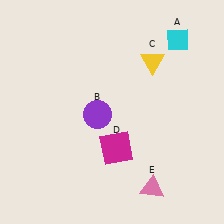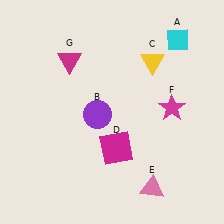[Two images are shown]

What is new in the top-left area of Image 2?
A magenta triangle (G) was added in the top-left area of Image 2.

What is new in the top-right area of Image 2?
A magenta star (F) was added in the top-right area of Image 2.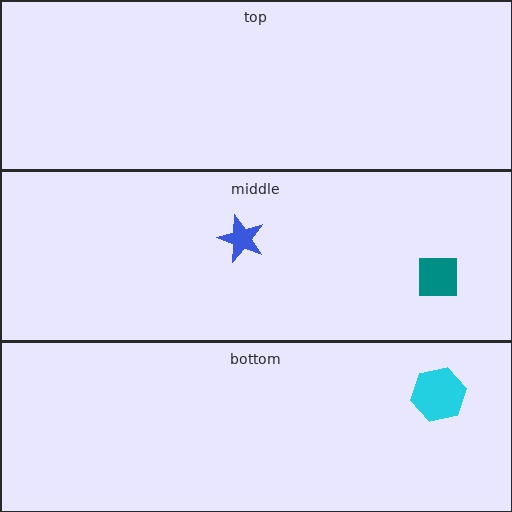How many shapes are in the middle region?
2.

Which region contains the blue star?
The middle region.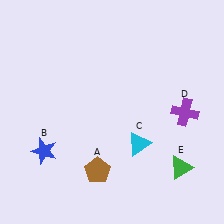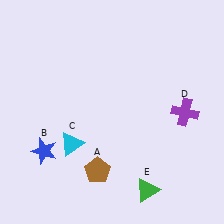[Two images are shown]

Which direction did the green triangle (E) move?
The green triangle (E) moved left.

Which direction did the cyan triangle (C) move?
The cyan triangle (C) moved left.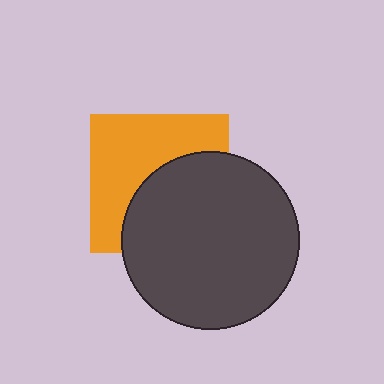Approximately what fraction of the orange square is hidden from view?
Roughly 48% of the orange square is hidden behind the dark gray circle.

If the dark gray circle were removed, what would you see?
You would see the complete orange square.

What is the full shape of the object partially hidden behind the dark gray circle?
The partially hidden object is an orange square.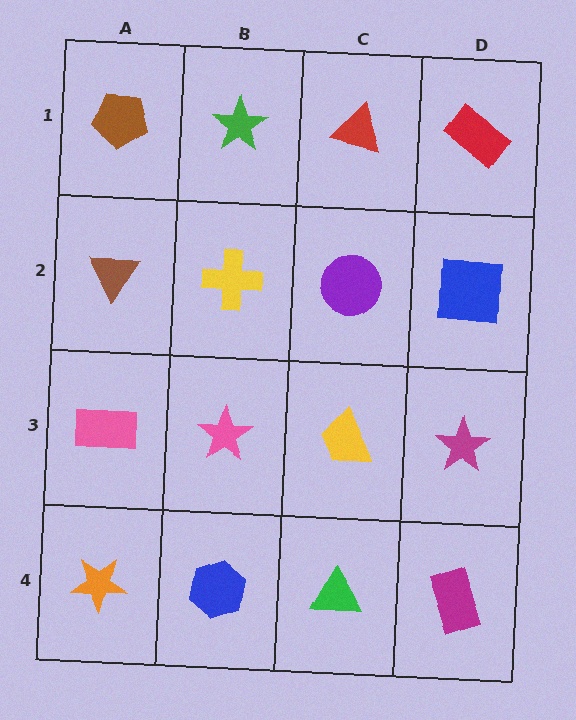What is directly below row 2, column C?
A yellow trapezoid.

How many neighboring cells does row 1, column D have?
2.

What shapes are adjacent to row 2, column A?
A brown pentagon (row 1, column A), a pink rectangle (row 3, column A), a yellow cross (row 2, column B).